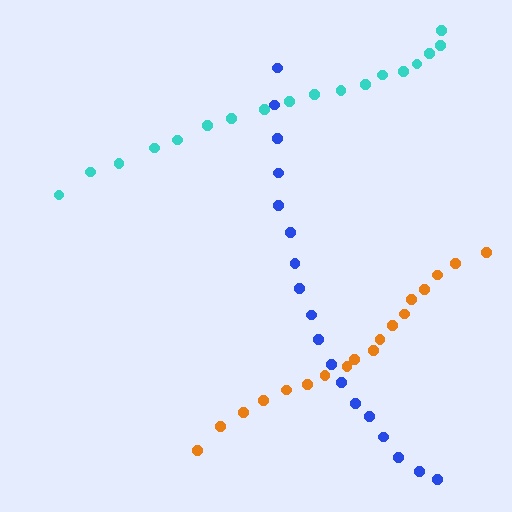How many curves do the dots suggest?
There are 3 distinct paths.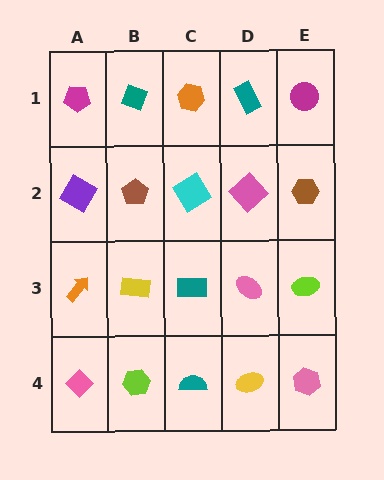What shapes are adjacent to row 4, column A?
An orange arrow (row 3, column A), a lime hexagon (row 4, column B).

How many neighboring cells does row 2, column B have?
4.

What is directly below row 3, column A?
A pink diamond.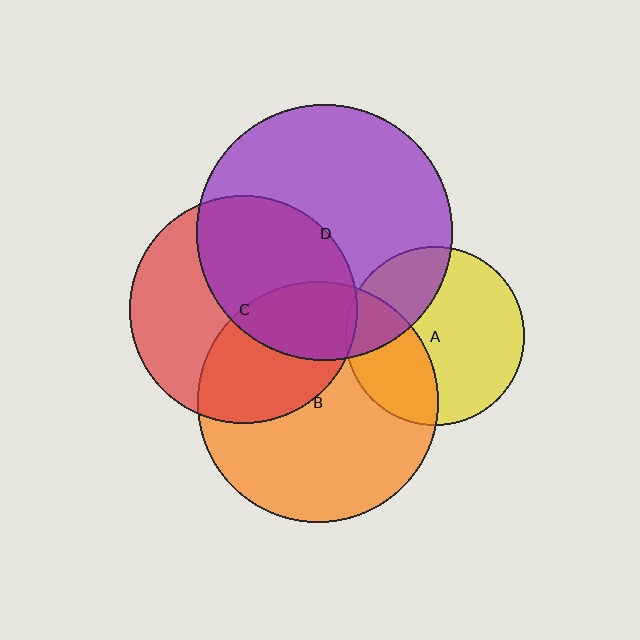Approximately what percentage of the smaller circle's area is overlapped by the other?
Approximately 20%.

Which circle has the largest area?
Circle D (purple).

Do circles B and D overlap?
Yes.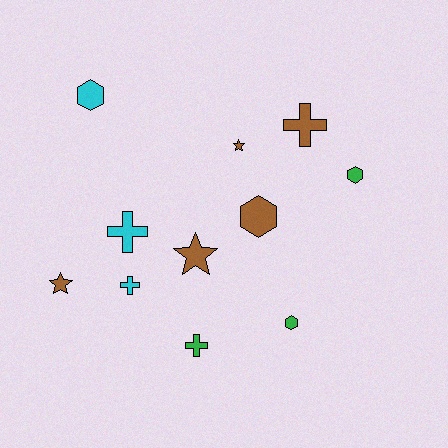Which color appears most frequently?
Brown, with 5 objects.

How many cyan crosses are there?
There are 2 cyan crosses.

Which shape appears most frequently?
Cross, with 4 objects.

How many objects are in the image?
There are 11 objects.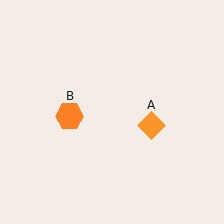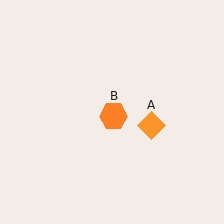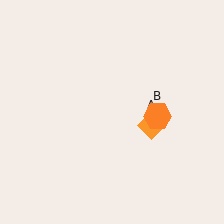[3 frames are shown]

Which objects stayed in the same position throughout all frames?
Orange diamond (object A) remained stationary.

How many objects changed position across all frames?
1 object changed position: orange hexagon (object B).